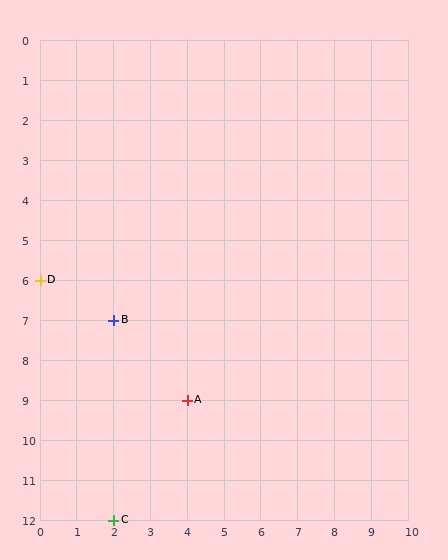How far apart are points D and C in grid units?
Points D and C are 2 columns and 6 rows apart (about 6.3 grid units diagonally).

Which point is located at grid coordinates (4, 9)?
Point A is at (4, 9).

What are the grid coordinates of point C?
Point C is at grid coordinates (2, 12).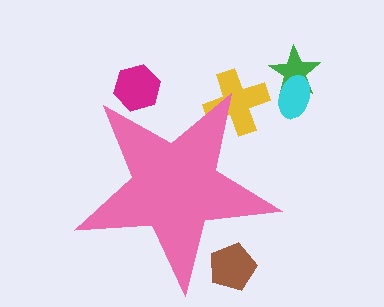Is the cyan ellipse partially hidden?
No, the cyan ellipse is fully visible.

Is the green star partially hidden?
No, the green star is fully visible.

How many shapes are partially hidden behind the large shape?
3 shapes are partially hidden.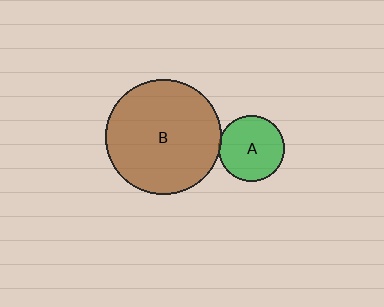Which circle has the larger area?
Circle B (brown).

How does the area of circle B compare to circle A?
Approximately 3.0 times.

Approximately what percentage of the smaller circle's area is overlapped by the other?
Approximately 5%.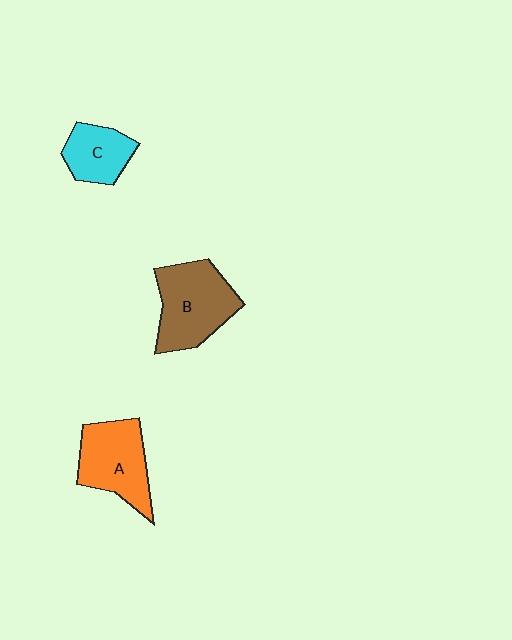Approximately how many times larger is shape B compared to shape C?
Approximately 1.7 times.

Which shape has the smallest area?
Shape C (cyan).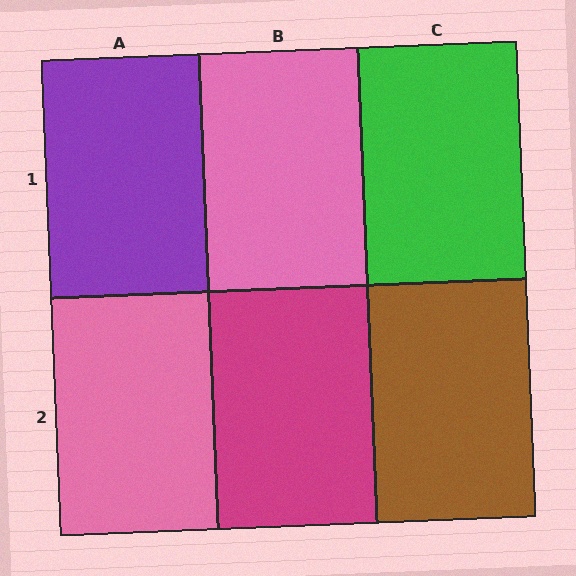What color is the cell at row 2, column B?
Magenta.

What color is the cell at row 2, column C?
Brown.